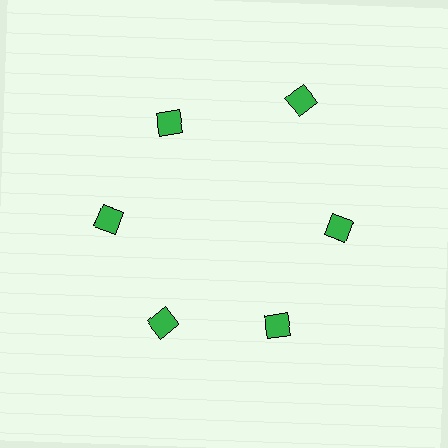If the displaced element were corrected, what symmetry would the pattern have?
It would have 6-fold rotational symmetry — the pattern would map onto itself every 60 degrees.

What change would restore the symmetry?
The symmetry would be restored by moving it inward, back onto the ring so that all 6 diamonds sit at equal angles and equal distance from the center.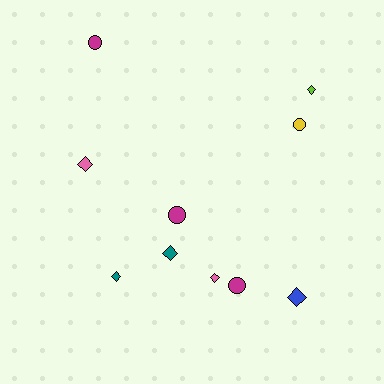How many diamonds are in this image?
There are 6 diamonds.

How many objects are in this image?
There are 10 objects.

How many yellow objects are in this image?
There is 1 yellow object.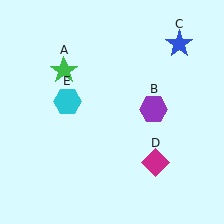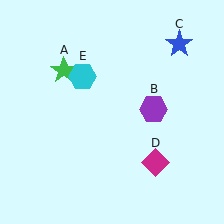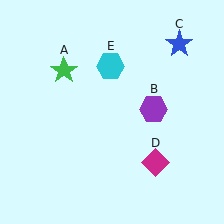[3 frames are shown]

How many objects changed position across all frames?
1 object changed position: cyan hexagon (object E).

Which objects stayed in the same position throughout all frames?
Green star (object A) and purple hexagon (object B) and blue star (object C) and magenta diamond (object D) remained stationary.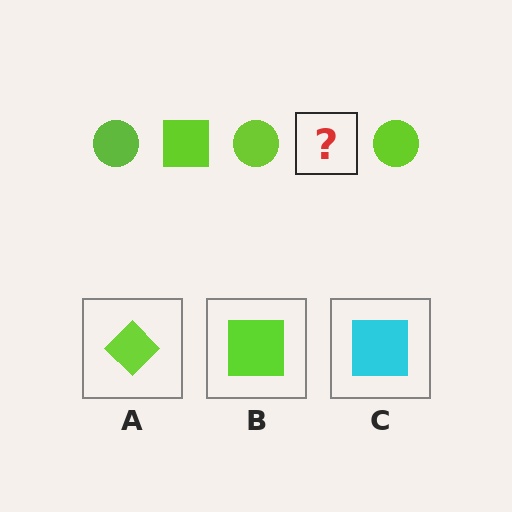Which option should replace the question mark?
Option B.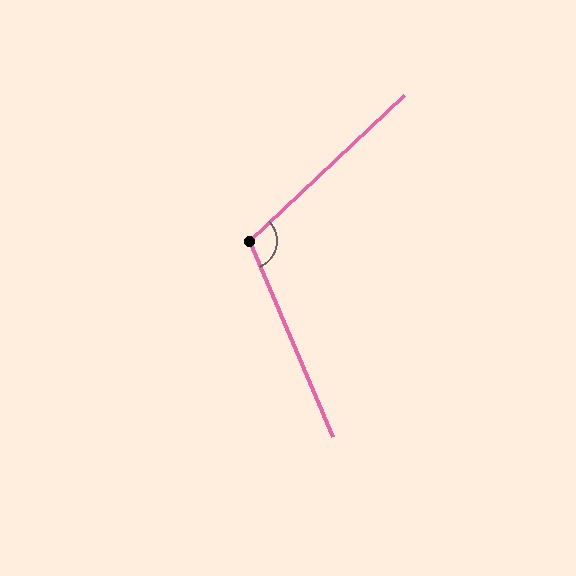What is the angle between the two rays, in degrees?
Approximately 110 degrees.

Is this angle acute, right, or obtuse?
It is obtuse.